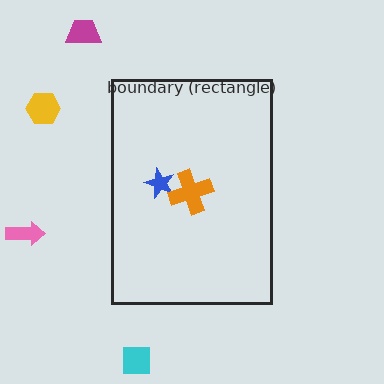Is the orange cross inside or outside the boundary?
Inside.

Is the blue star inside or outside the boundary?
Inside.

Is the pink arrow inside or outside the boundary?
Outside.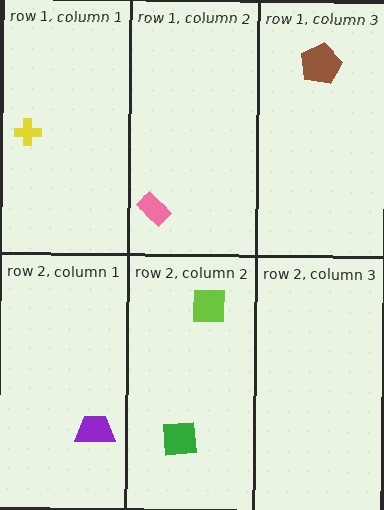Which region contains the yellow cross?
The row 1, column 1 region.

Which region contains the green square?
The row 2, column 2 region.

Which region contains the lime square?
The row 2, column 2 region.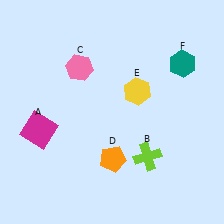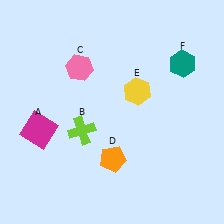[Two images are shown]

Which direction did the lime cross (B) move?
The lime cross (B) moved left.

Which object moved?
The lime cross (B) moved left.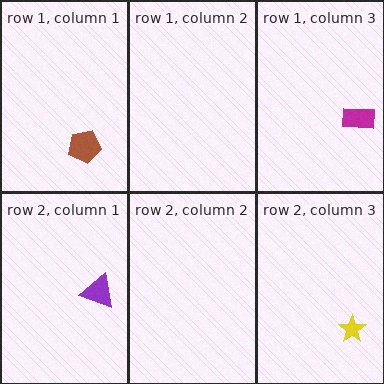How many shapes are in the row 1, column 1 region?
1.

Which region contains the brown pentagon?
The row 1, column 1 region.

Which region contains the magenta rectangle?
The row 1, column 3 region.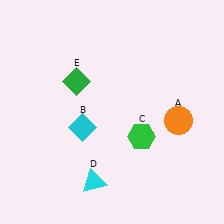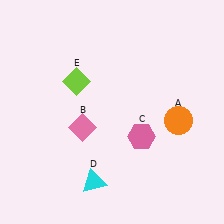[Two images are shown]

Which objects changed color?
B changed from cyan to pink. C changed from green to pink. E changed from green to lime.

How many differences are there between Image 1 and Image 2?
There are 3 differences between the two images.